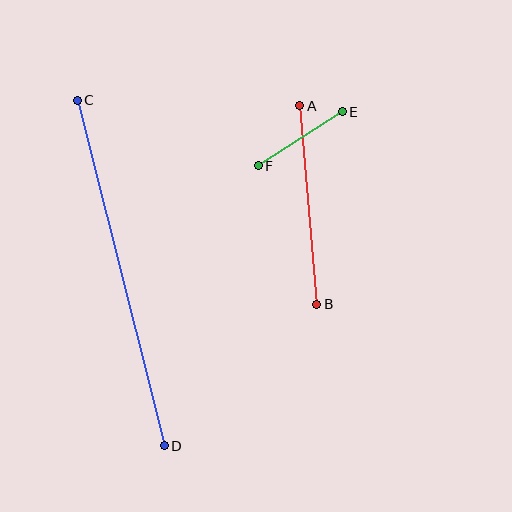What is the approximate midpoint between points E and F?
The midpoint is at approximately (300, 139) pixels.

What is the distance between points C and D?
The distance is approximately 356 pixels.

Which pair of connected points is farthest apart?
Points C and D are farthest apart.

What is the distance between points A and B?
The distance is approximately 199 pixels.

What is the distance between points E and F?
The distance is approximately 100 pixels.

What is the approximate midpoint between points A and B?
The midpoint is at approximately (308, 205) pixels.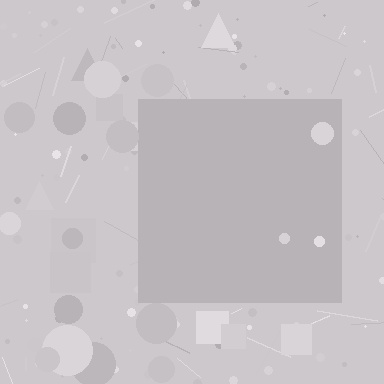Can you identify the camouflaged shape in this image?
The camouflaged shape is a square.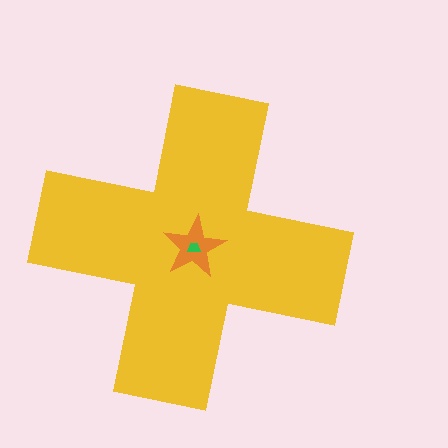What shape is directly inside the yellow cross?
The orange star.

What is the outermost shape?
The yellow cross.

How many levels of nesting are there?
3.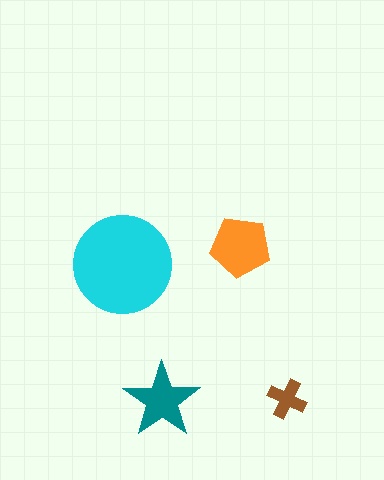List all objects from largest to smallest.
The cyan circle, the orange pentagon, the teal star, the brown cross.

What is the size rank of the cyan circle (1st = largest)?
1st.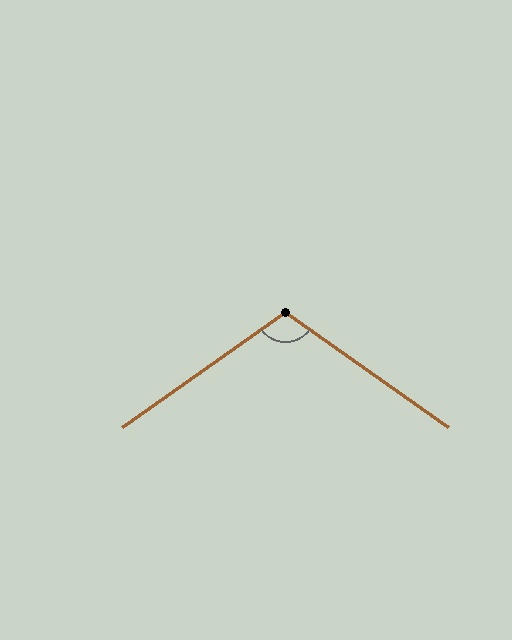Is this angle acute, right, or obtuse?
It is obtuse.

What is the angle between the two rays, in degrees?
Approximately 110 degrees.